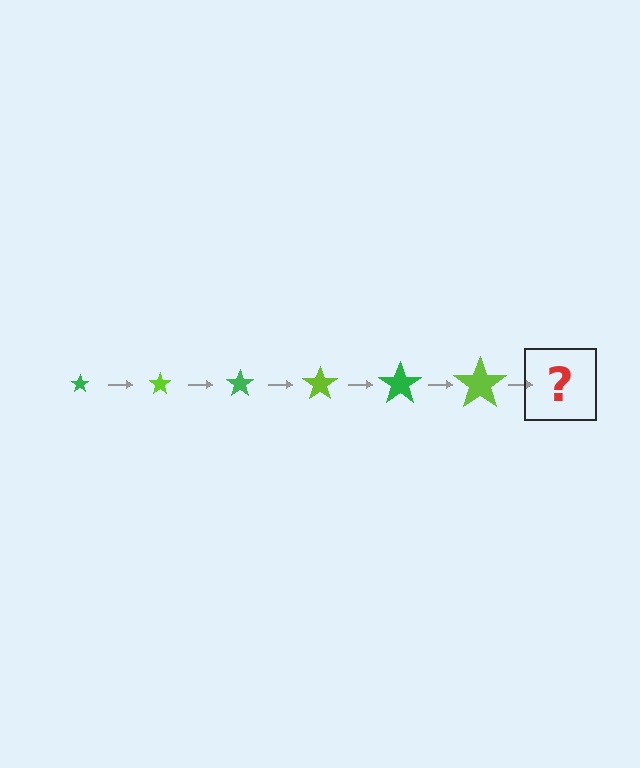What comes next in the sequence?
The next element should be a green star, larger than the previous one.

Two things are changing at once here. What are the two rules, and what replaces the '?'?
The two rules are that the star grows larger each step and the color cycles through green and lime. The '?' should be a green star, larger than the previous one.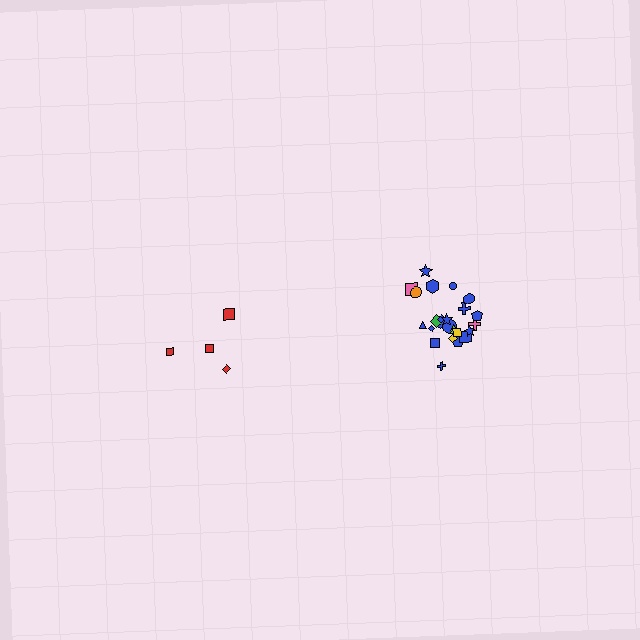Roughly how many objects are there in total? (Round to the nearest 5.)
Roughly 30 objects in total.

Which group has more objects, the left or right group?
The right group.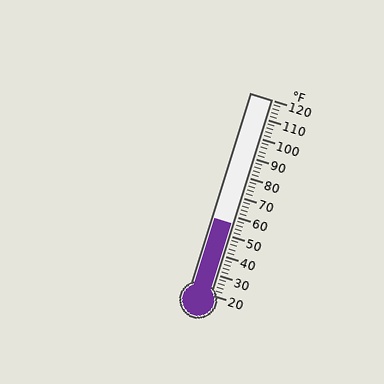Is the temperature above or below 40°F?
The temperature is above 40°F.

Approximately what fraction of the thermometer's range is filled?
The thermometer is filled to approximately 35% of its range.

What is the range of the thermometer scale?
The thermometer scale ranges from 20°F to 120°F.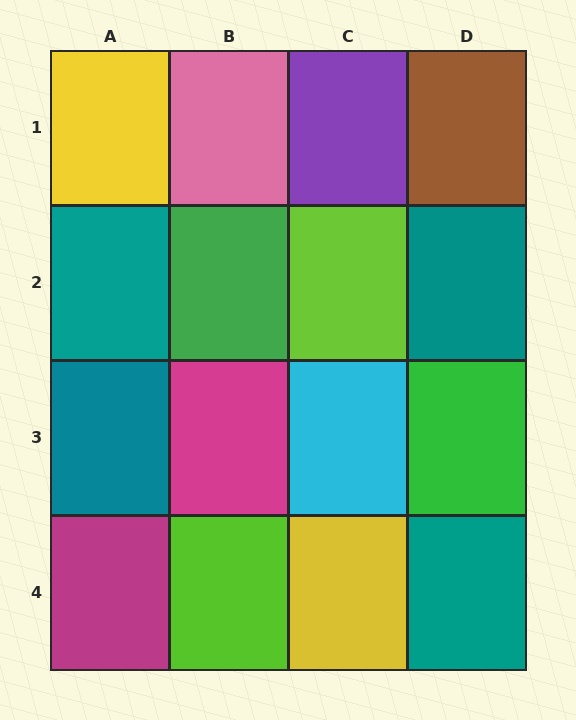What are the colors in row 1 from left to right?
Yellow, pink, purple, brown.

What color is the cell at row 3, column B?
Magenta.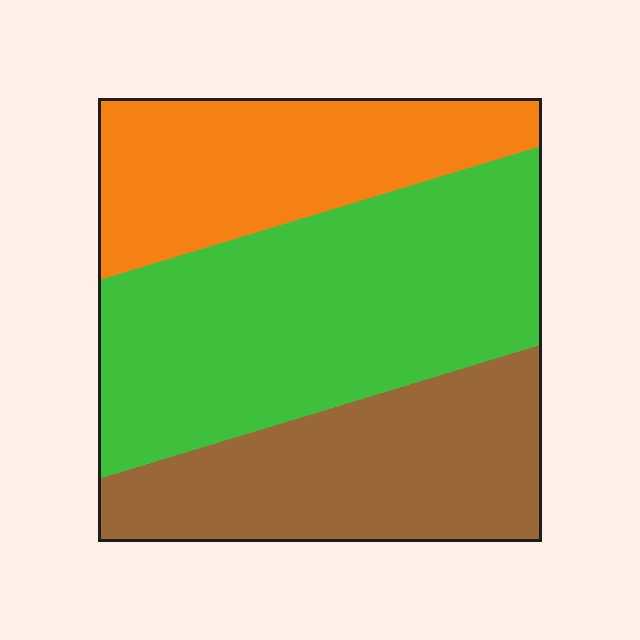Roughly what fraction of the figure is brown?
Brown takes up between a sixth and a third of the figure.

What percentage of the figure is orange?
Orange takes up about one quarter (1/4) of the figure.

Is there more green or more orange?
Green.